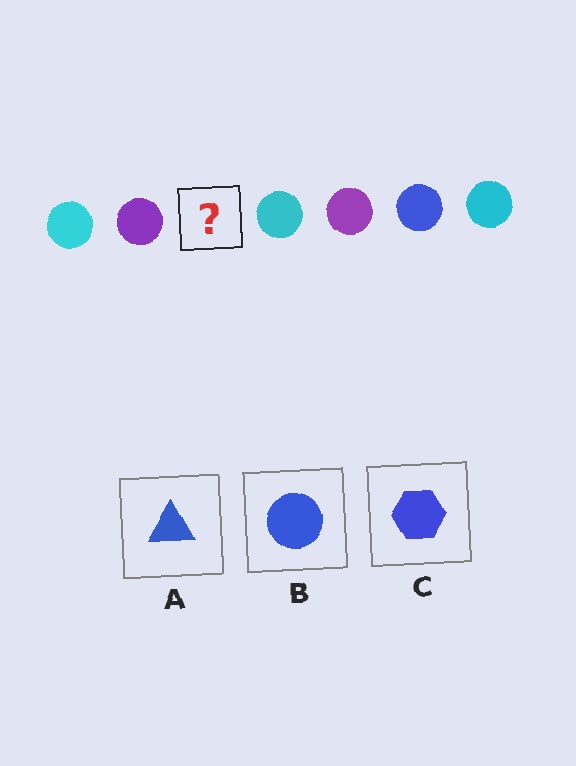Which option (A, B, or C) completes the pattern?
B.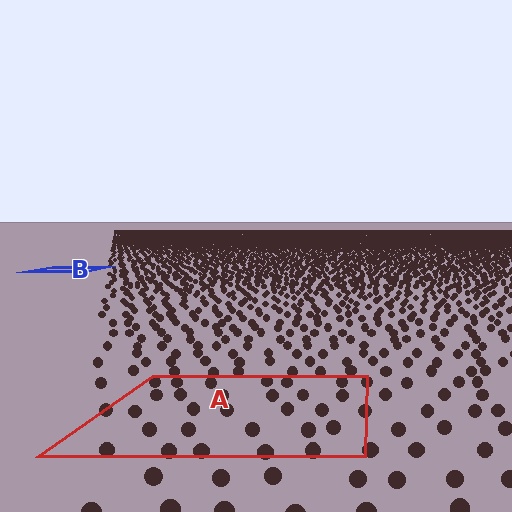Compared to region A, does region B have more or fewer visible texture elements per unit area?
Region B has more texture elements per unit area — they are packed more densely because it is farther away.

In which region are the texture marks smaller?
The texture marks are smaller in region B, because it is farther away.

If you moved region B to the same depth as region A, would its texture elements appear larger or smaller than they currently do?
They would appear larger. At a closer depth, the same texture elements are projected at a bigger on-screen size.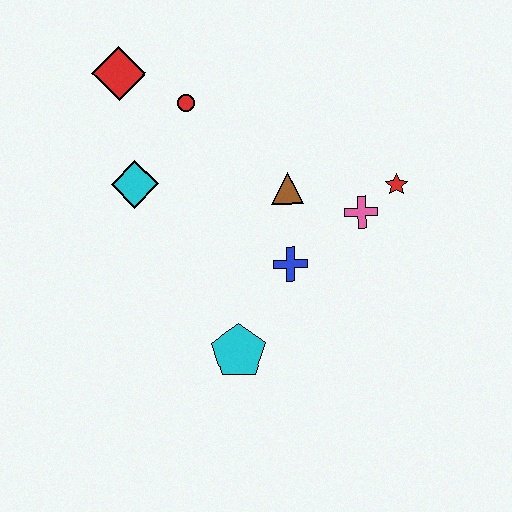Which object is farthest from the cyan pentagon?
The red diamond is farthest from the cyan pentagon.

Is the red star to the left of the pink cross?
No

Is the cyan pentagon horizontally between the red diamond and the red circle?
No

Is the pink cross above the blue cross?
Yes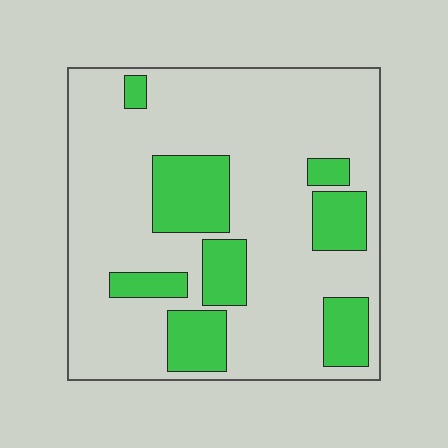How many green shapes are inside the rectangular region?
8.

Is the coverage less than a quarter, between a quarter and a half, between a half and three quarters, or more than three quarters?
Less than a quarter.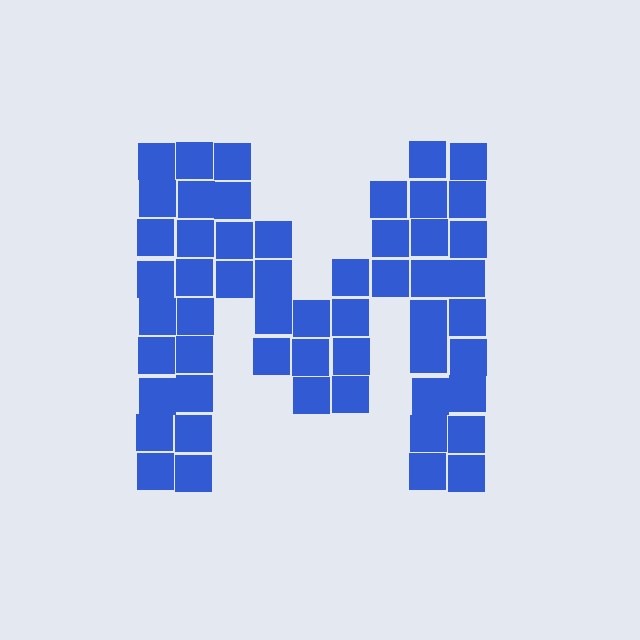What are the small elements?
The small elements are squares.